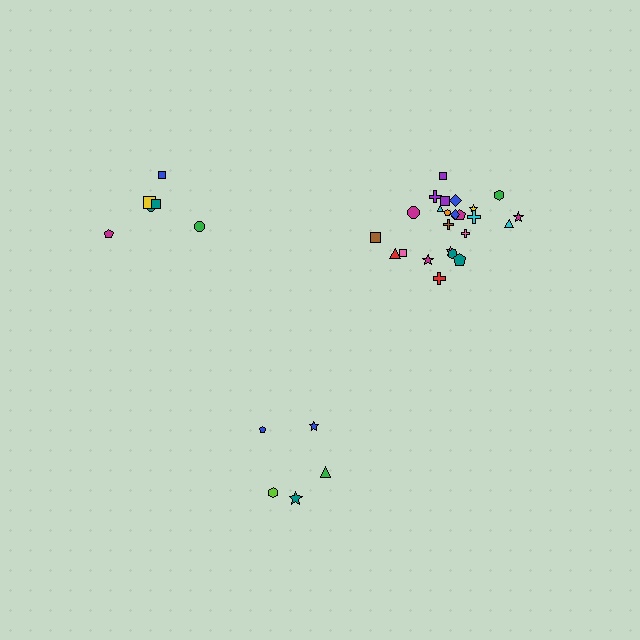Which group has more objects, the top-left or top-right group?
The top-right group.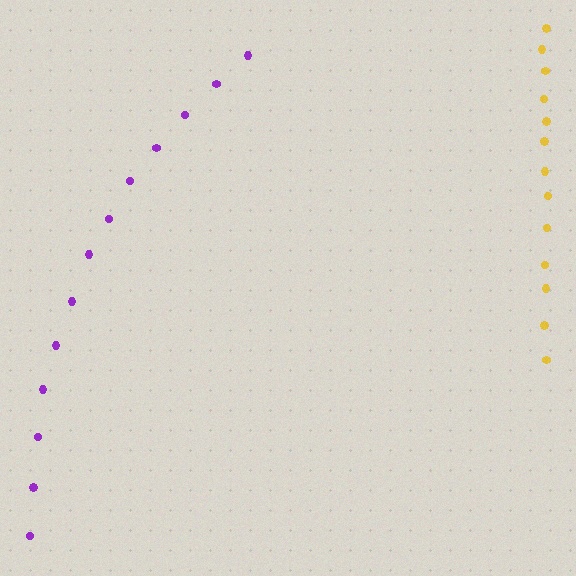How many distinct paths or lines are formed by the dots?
There are 2 distinct paths.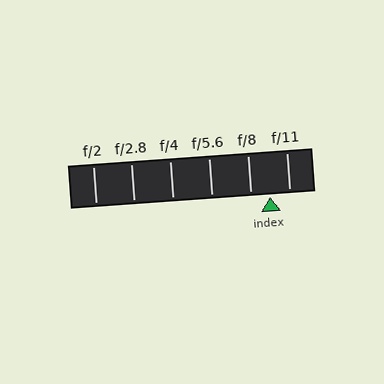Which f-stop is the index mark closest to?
The index mark is closest to f/8.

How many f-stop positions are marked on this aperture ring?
There are 6 f-stop positions marked.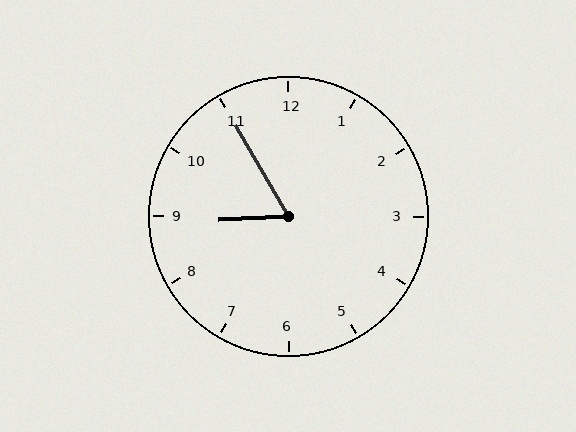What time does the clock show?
8:55.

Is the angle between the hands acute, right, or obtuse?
It is acute.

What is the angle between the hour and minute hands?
Approximately 62 degrees.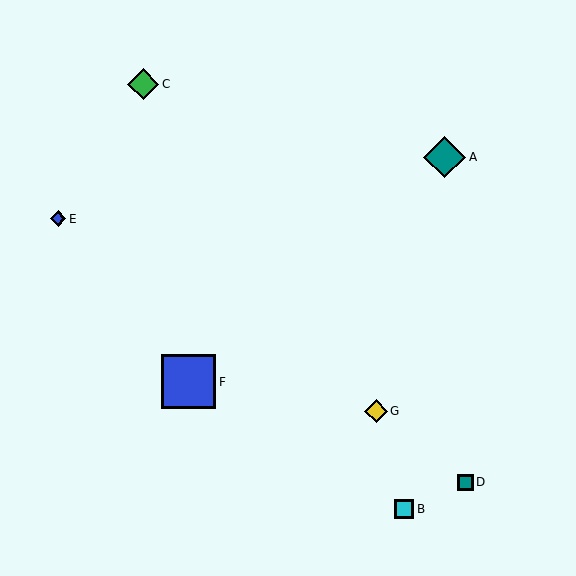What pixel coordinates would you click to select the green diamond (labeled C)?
Click at (143, 84) to select the green diamond C.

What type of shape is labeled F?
Shape F is a blue square.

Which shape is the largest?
The blue square (labeled F) is the largest.